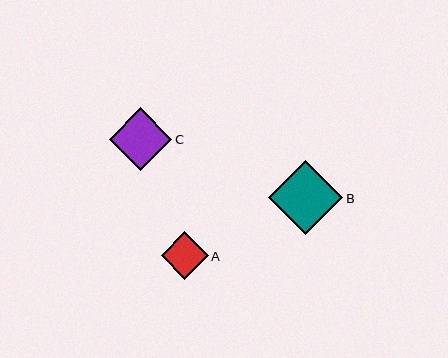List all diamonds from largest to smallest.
From largest to smallest: B, C, A.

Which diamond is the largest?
Diamond B is the largest with a size of approximately 74 pixels.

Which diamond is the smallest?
Diamond A is the smallest with a size of approximately 47 pixels.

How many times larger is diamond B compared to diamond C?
Diamond B is approximately 1.2 times the size of diamond C.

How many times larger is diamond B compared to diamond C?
Diamond B is approximately 1.2 times the size of diamond C.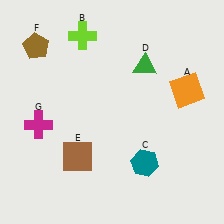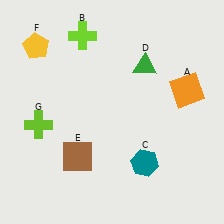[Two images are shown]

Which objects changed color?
F changed from brown to yellow. G changed from magenta to lime.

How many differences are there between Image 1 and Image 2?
There are 2 differences between the two images.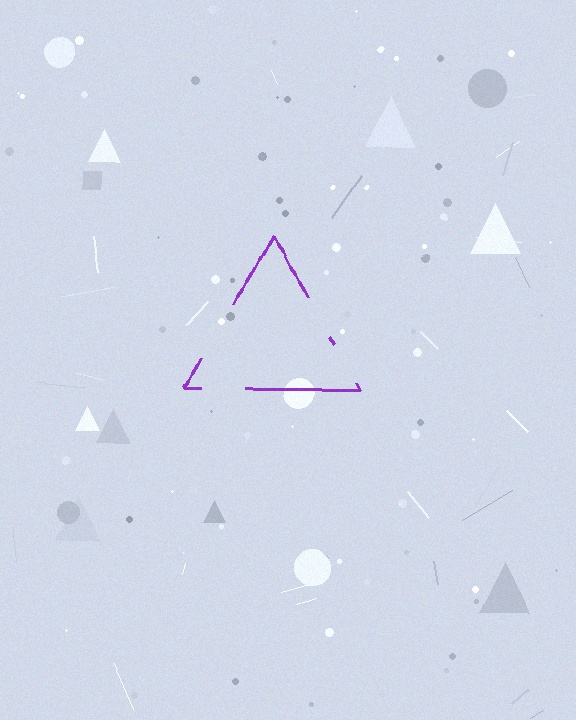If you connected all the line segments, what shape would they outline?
They would outline a triangle.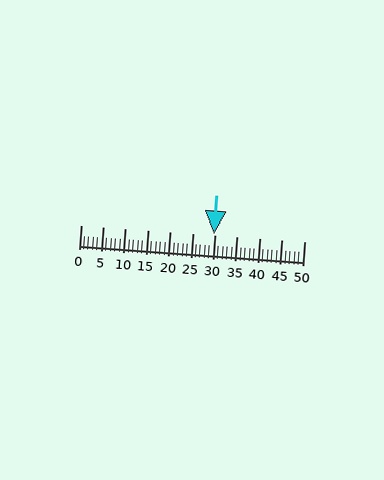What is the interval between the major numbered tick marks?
The major tick marks are spaced 5 units apart.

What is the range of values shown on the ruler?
The ruler shows values from 0 to 50.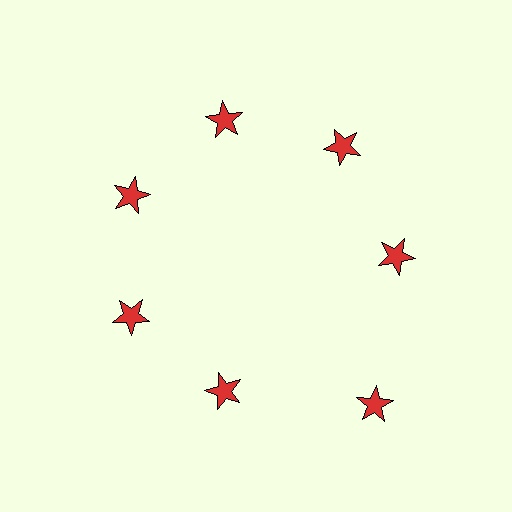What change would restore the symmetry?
The symmetry would be restored by moving it inward, back onto the ring so that all 7 stars sit at equal angles and equal distance from the center.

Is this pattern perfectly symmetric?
No. The 7 red stars are arranged in a ring, but one element near the 5 o'clock position is pushed outward from the center, breaking the 7-fold rotational symmetry.